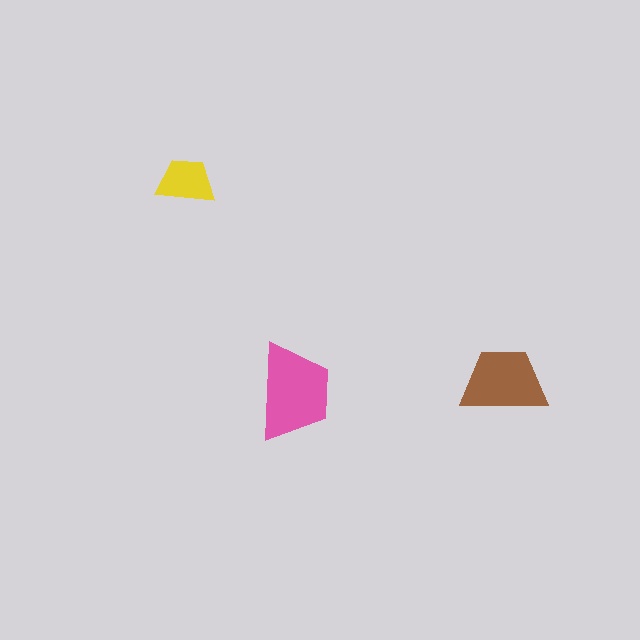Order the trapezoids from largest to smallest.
the pink one, the brown one, the yellow one.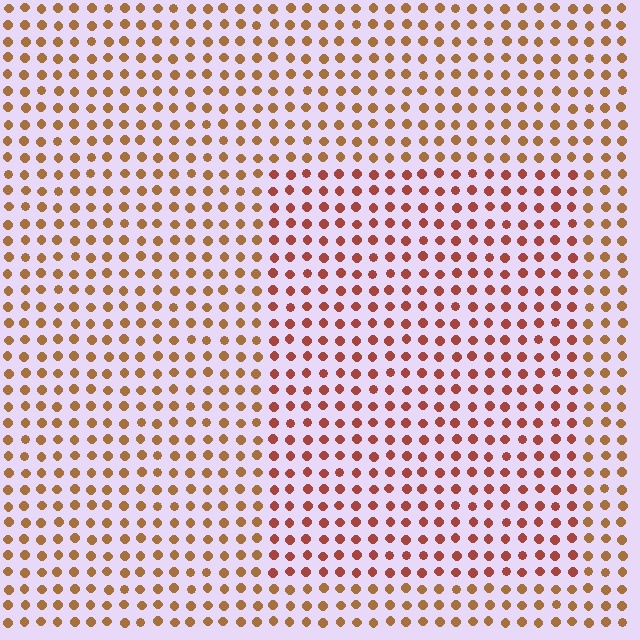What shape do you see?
I see a rectangle.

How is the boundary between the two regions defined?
The boundary is defined purely by a slight shift in hue (about 26 degrees). Spacing, size, and orientation are identical on both sides.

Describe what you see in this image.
The image is filled with small brown elements in a uniform arrangement. A rectangle-shaped region is visible where the elements are tinted to a slightly different hue, forming a subtle color boundary.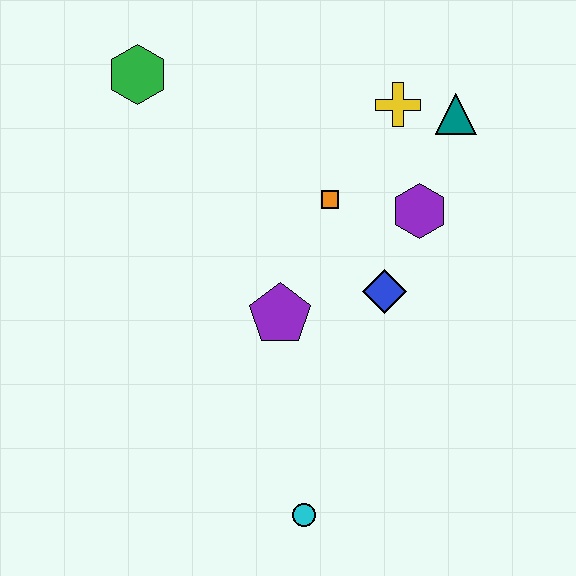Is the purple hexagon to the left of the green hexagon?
No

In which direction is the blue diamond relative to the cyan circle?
The blue diamond is above the cyan circle.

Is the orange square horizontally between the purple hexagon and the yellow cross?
No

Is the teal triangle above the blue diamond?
Yes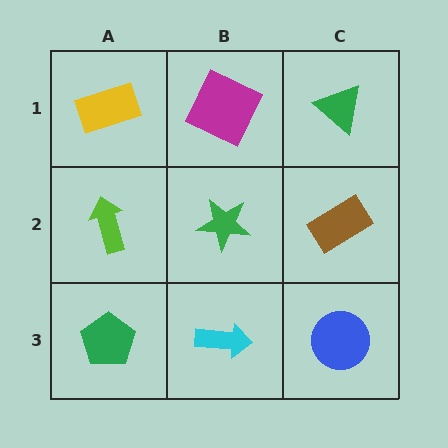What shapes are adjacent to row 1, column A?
A lime arrow (row 2, column A), a magenta square (row 1, column B).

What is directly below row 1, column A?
A lime arrow.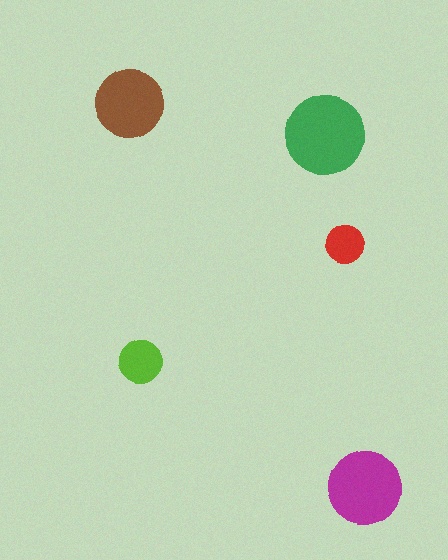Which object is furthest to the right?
The magenta circle is rightmost.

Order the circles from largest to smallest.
the green one, the magenta one, the brown one, the lime one, the red one.